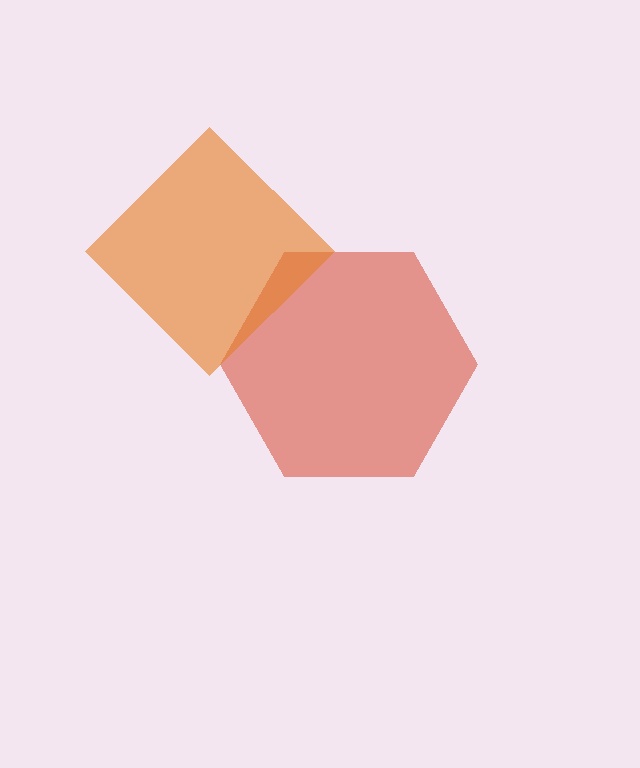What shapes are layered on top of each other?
The layered shapes are: a red hexagon, an orange diamond.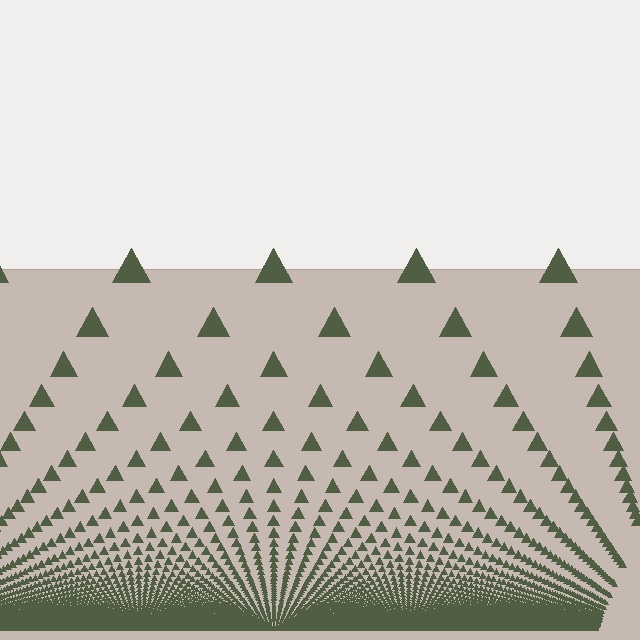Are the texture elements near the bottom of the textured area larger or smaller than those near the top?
Smaller. The gradient is inverted — elements near the bottom are smaller and denser.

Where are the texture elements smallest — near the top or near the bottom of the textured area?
Near the bottom.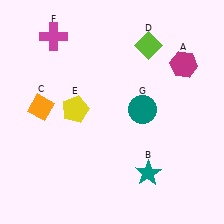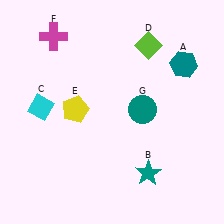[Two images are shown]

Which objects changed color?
A changed from magenta to teal. C changed from orange to cyan.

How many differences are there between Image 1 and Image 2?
There are 2 differences between the two images.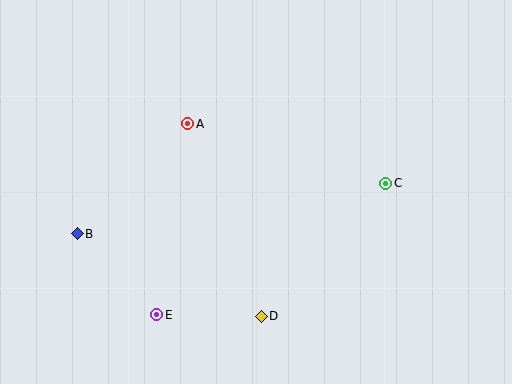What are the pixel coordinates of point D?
Point D is at (261, 316).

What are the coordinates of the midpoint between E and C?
The midpoint between E and C is at (271, 249).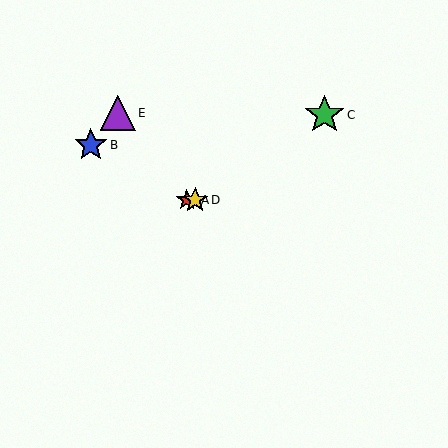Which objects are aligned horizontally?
Objects A, D are aligned horizontally.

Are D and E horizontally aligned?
No, D is at y≈200 and E is at y≈113.